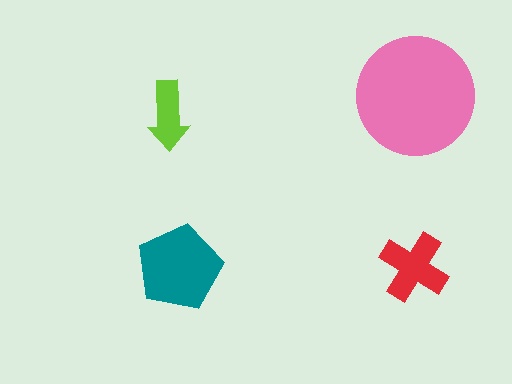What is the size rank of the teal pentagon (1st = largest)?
2nd.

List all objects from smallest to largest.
The lime arrow, the red cross, the teal pentagon, the pink circle.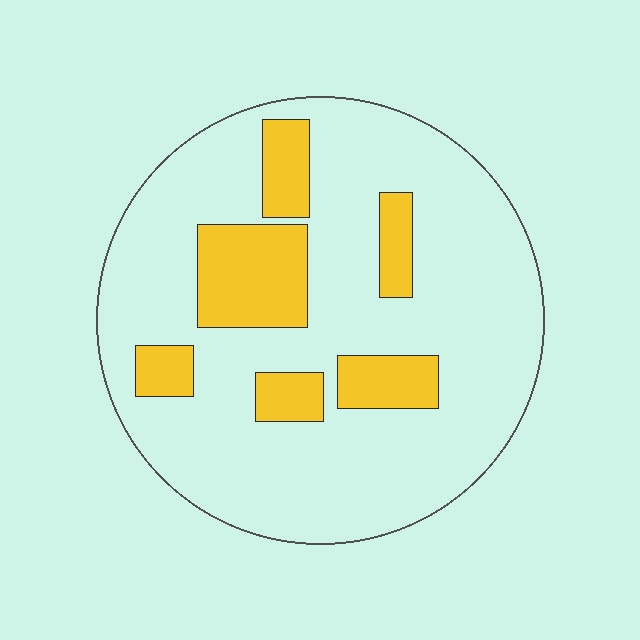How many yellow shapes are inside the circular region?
6.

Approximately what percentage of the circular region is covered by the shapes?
Approximately 20%.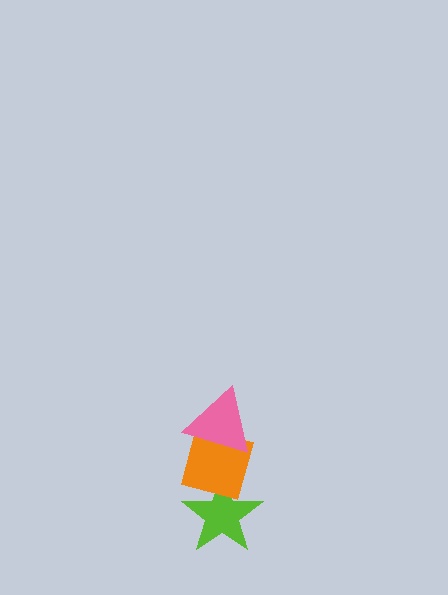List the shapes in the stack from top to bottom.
From top to bottom: the pink triangle, the orange diamond, the lime star.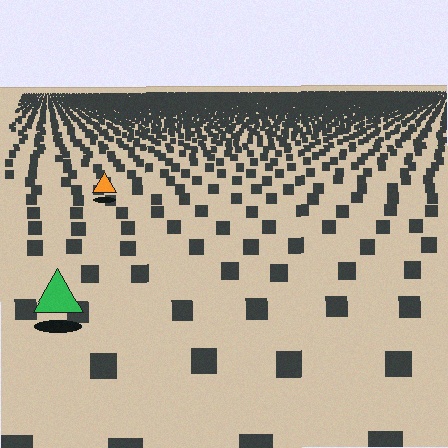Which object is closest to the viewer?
The green triangle is closest. The texture marks near it are larger and more spread out.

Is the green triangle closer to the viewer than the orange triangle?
Yes. The green triangle is closer — you can tell from the texture gradient: the ground texture is coarser near it.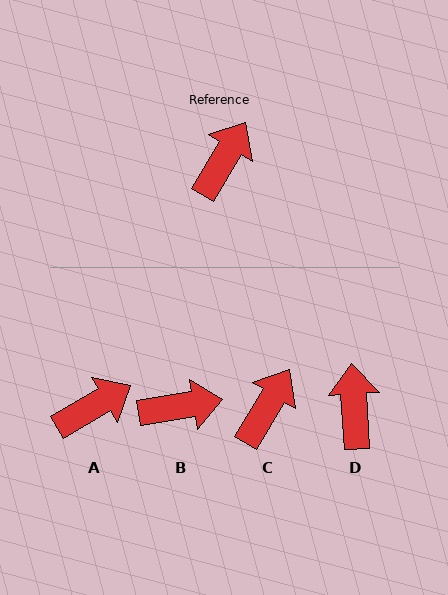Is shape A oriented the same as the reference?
No, it is off by about 29 degrees.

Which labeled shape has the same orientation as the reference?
C.